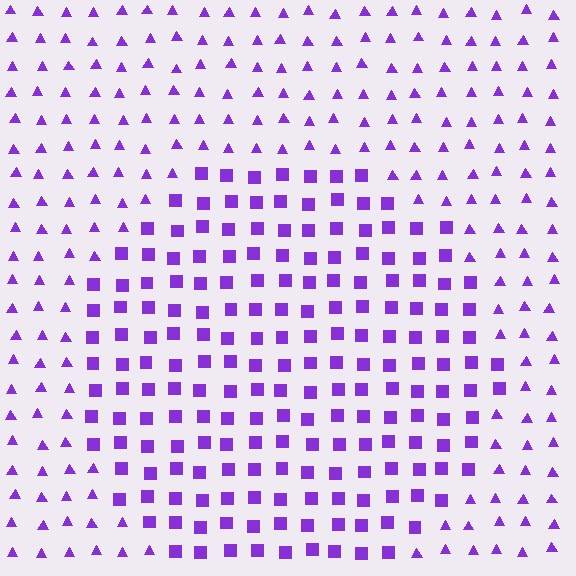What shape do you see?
I see a circle.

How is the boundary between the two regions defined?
The boundary is defined by a change in element shape: squares inside vs. triangles outside. All elements share the same color and spacing.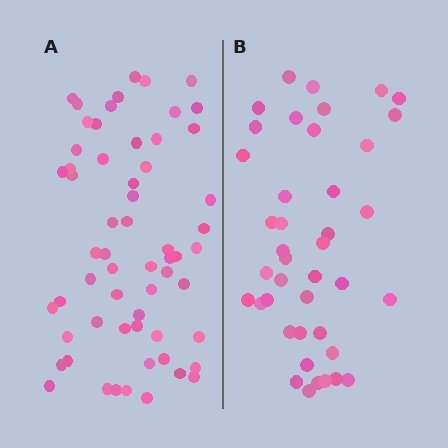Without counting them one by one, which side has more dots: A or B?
Region A (the left region) has more dots.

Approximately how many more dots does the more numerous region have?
Region A has approximately 20 more dots than region B.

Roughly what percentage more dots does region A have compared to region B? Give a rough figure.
About 45% more.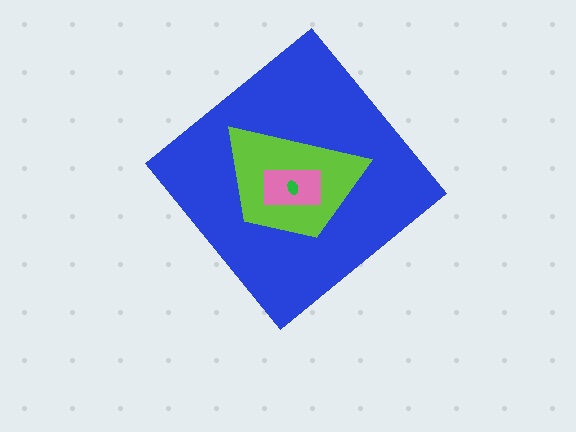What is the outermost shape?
The blue diamond.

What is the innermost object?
The green ellipse.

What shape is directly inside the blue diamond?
The lime trapezoid.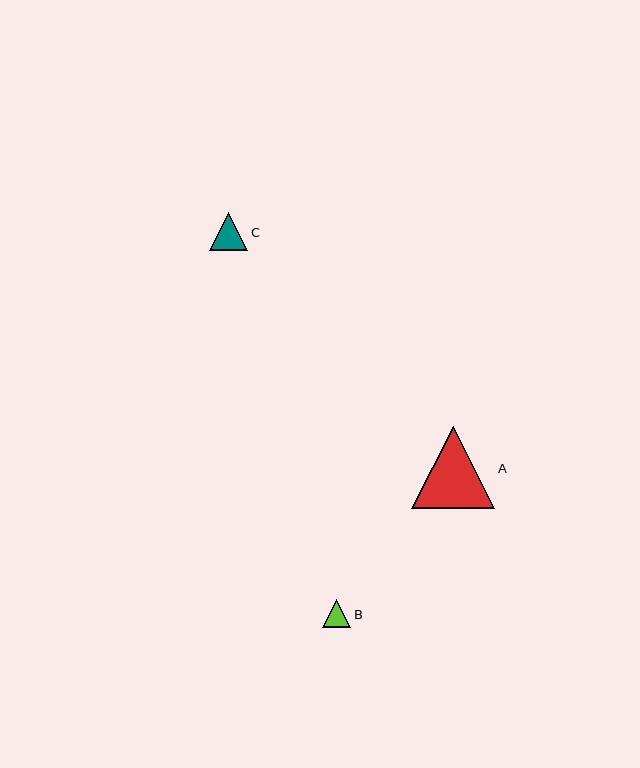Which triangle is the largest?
Triangle A is the largest with a size of approximately 83 pixels.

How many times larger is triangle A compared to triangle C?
Triangle A is approximately 2.2 times the size of triangle C.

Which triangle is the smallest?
Triangle B is the smallest with a size of approximately 28 pixels.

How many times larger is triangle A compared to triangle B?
Triangle A is approximately 2.9 times the size of triangle B.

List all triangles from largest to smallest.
From largest to smallest: A, C, B.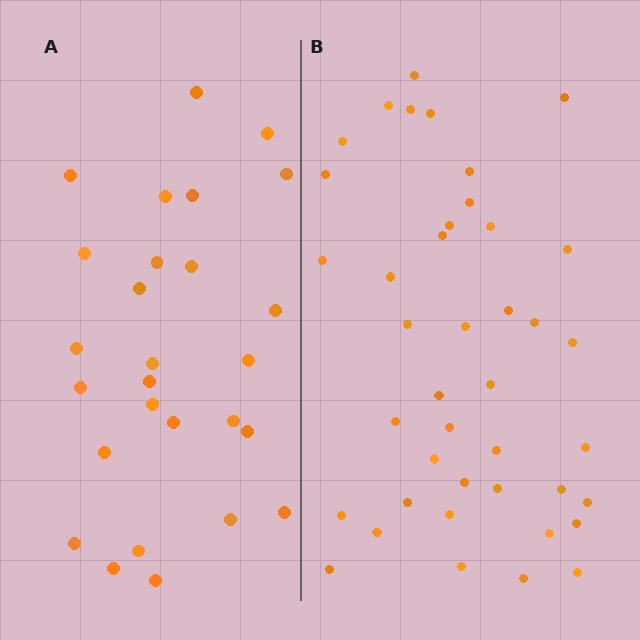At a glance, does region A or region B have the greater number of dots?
Region B (the right region) has more dots.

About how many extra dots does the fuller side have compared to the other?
Region B has approximately 15 more dots than region A.